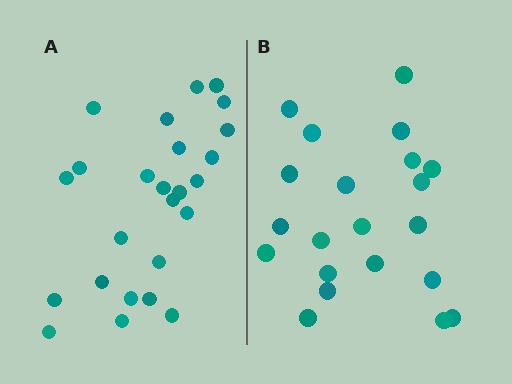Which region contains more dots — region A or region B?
Region A (the left region) has more dots.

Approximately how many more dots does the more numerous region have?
Region A has about 4 more dots than region B.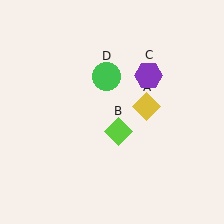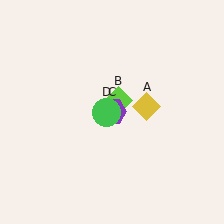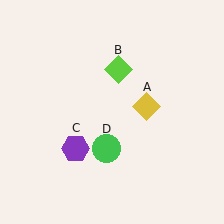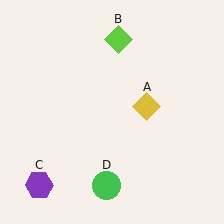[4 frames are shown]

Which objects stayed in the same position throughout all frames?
Yellow diamond (object A) remained stationary.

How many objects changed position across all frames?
3 objects changed position: lime diamond (object B), purple hexagon (object C), green circle (object D).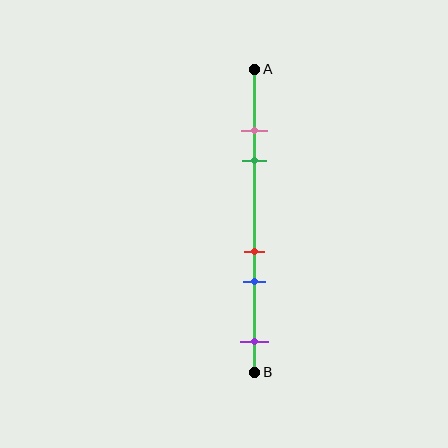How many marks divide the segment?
There are 5 marks dividing the segment.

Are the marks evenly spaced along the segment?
No, the marks are not evenly spaced.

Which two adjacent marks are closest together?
The pink and green marks are the closest adjacent pair.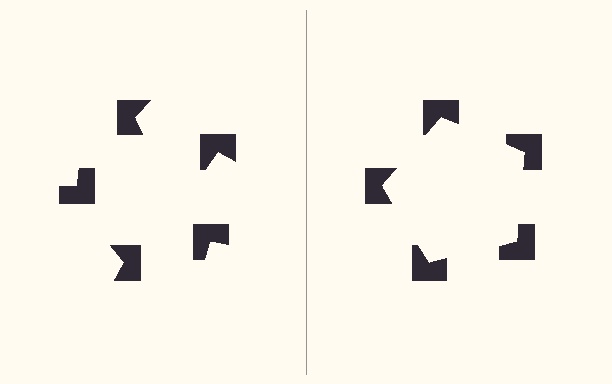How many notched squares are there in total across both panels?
10 — 5 on each side.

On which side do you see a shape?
An illusory pentagon appears on the right side. On the left side the wedge cuts are rotated, so no coherent shape forms.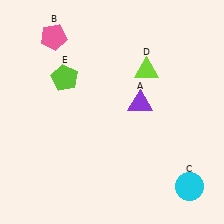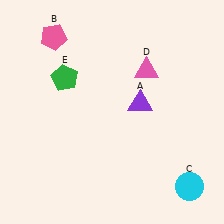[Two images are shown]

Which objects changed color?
D changed from lime to pink. E changed from lime to green.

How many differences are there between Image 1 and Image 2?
There are 2 differences between the two images.